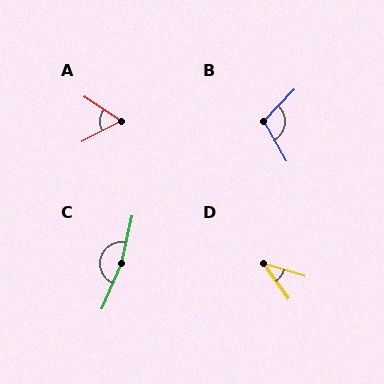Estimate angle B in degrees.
Approximately 107 degrees.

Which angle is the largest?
C, at approximately 170 degrees.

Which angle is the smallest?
D, at approximately 38 degrees.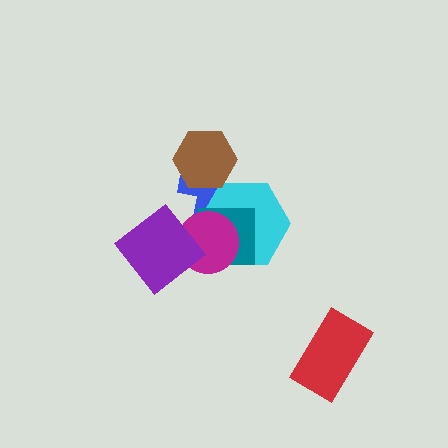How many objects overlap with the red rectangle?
0 objects overlap with the red rectangle.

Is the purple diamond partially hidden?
No, no other shape covers it.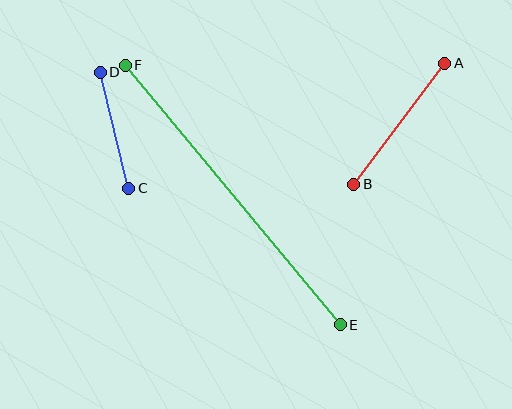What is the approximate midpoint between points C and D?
The midpoint is at approximately (115, 130) pixels.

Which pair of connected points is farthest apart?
Points E and F are farthest apart.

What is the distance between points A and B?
The distance is approximately 151 pixels.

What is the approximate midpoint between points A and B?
The midpoint is at approximately (399, 124) pixels.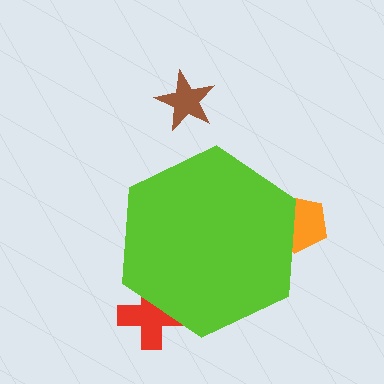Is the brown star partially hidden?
No, the brown star is fully visible.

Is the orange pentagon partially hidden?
Yes, the orange pentagon is partially hidden behind the lime hexagon.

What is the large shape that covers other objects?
A lime hexagon.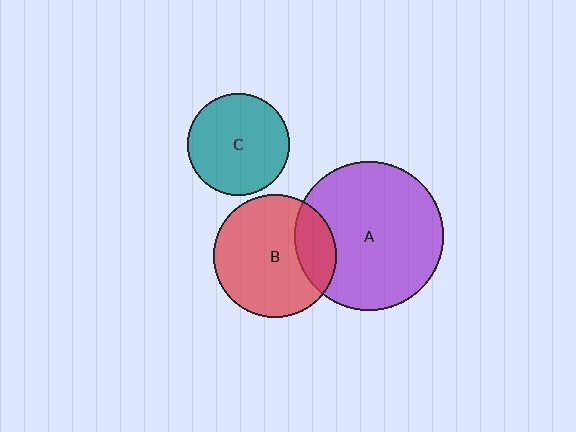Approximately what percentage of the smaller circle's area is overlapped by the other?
Approximately 20%.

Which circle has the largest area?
Circle A (purple).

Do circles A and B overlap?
Yes.